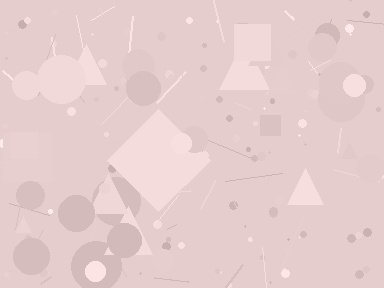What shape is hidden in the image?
A diamond is hidden in the image.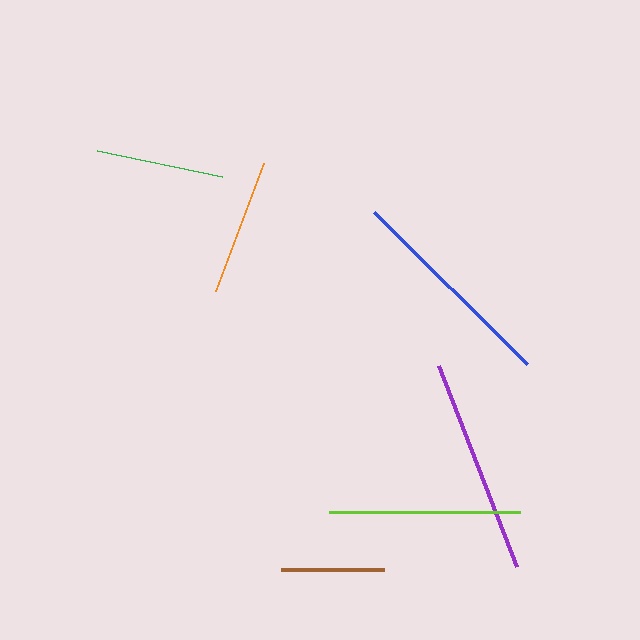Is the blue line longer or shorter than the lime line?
The blue line is longer than the lime line.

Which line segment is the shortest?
The brown line is the shortest at approximately 103 pixels.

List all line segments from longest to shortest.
From longest to shortest: purple, blue, lime, orange, green, brown.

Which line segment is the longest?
The purple line is the longest at approximately 216 pixels.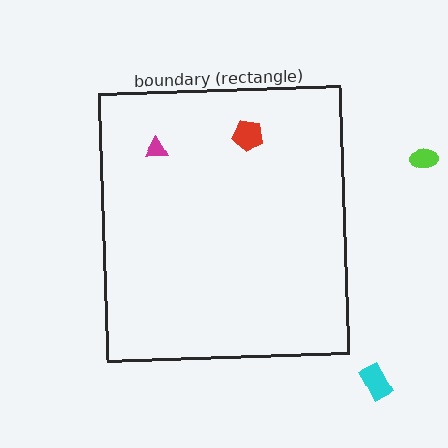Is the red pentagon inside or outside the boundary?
Inside.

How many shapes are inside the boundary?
2 inside, 2 outside.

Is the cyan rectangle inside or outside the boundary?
Outside.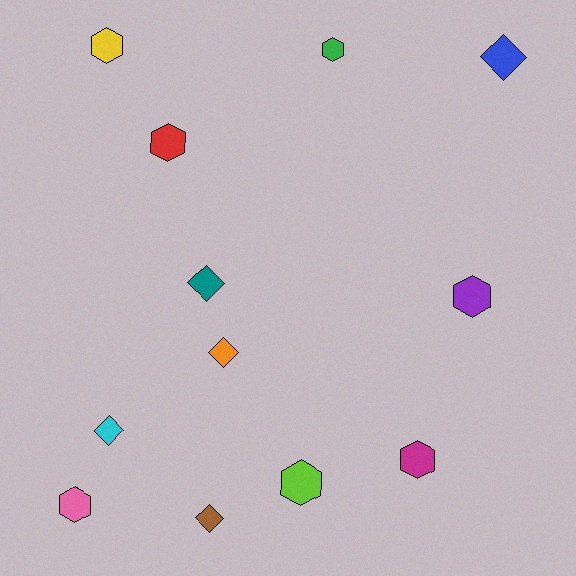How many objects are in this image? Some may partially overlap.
There are 12 objects.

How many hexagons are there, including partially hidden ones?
There are 7 hexagons.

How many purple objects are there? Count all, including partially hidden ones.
There is 1 purple object.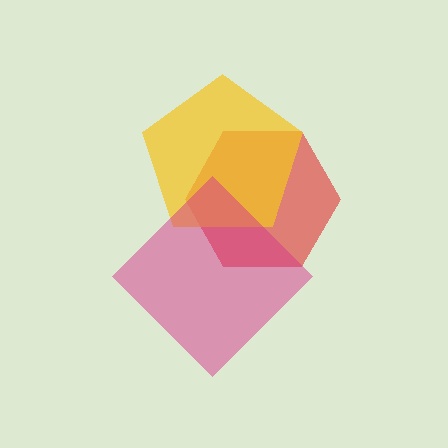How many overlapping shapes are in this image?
There are 3 overlapping shapes in the image.